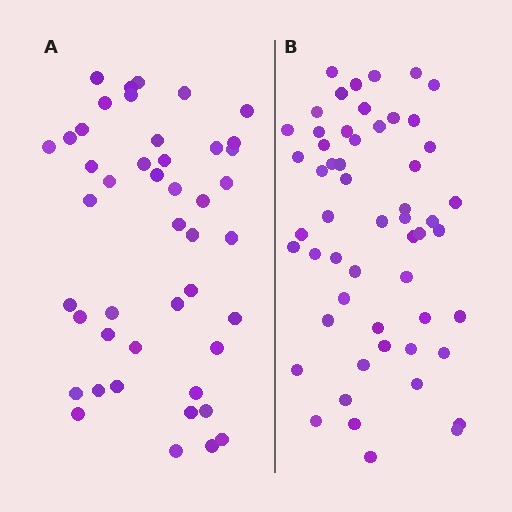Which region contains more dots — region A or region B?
Region B (the right region) has more dots.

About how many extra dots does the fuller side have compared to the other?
Region B has roughly 10 or so more dots than region A.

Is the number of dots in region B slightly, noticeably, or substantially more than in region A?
Region B has only slightly more — the two regions are fairly close. The ratio is roughly 1.2 to 1.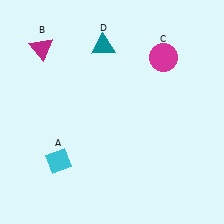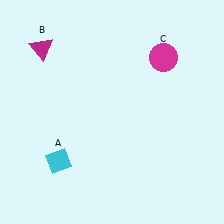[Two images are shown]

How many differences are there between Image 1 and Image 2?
There is 1 difference between the two images.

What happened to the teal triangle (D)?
The teal triangle (D) was removed in Image 2. It was in the top-left area of Image 1.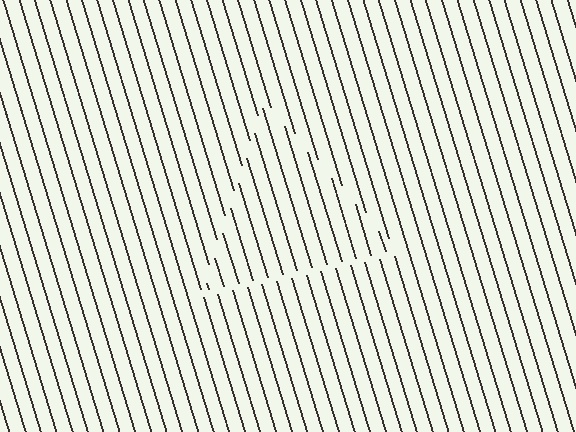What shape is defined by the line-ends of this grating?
An illusory triangle. The interior of the shape contains the same grating, shifted by half a period — the contour is defined by the phase discontinuity where line-ends from the inner and outer gratings abut.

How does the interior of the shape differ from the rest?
The interior of the shape contains the same grating, shifted by half a period — the contour is defined by the phase discontinuity where line-ends from the inner and outer gratings abut.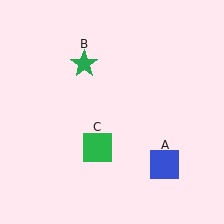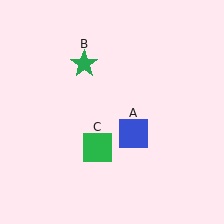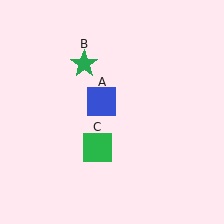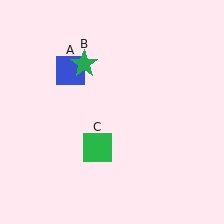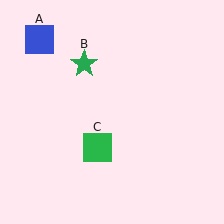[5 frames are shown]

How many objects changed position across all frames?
1 object changed position: blue square (object A).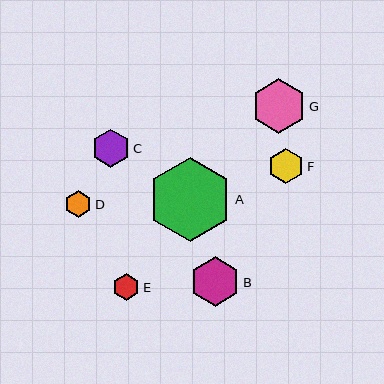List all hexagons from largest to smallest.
From largest to smallest: A, G, B, C, F, D, E.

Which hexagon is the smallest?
Hexagon E is the smallest with a size of approximately 27 pixels.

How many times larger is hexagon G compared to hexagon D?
Hexagon G is approximately 2.0 times the size of hexagon D.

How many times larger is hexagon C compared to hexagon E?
Hexagon C is approximately 1.4 times the size of hexagon E.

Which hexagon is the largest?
Hexagon A is the largest with a size of approximately 85 pixels.